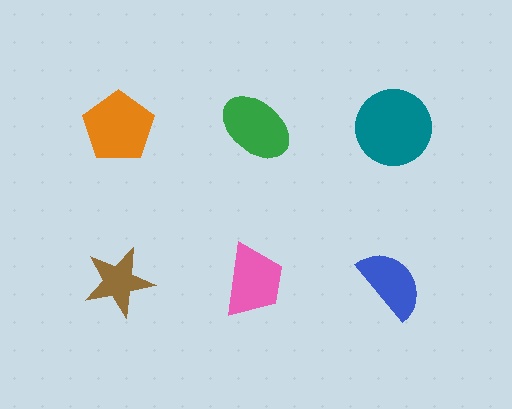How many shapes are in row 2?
3 shapes.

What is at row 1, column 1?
An orange pentagon.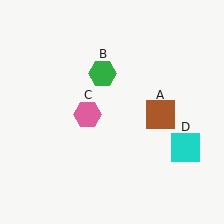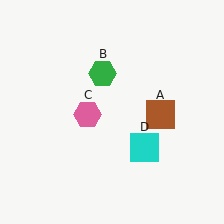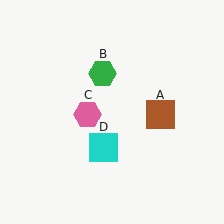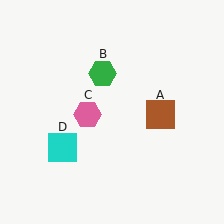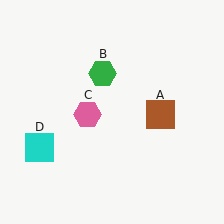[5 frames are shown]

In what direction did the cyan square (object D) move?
The cyan square (object D) moved left.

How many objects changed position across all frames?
1 object changed position: cyan square (object D).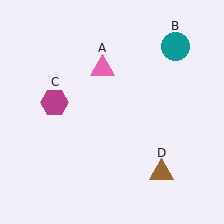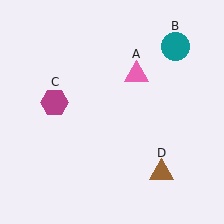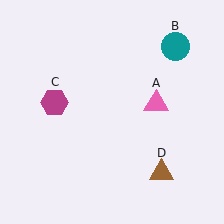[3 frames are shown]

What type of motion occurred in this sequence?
The pink triangle (object A) rotated clockwise around the center of the scene.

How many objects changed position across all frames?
1 object changed position: pink triangle (object A).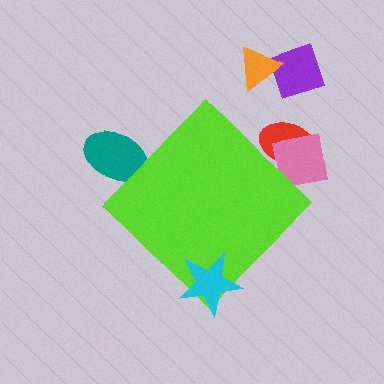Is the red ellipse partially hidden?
Yes, the red ellipse is partially hidden behind the lime diamond.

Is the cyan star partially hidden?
No, the cyan star is fully visible.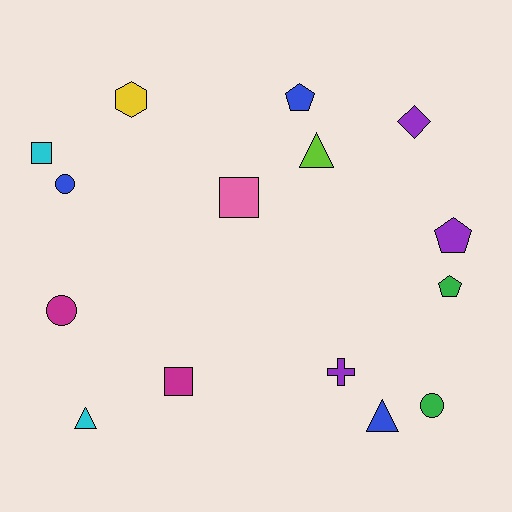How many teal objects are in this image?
There are no teal objects.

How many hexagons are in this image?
There is 1 hexagon.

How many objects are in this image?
There are 15 objects.